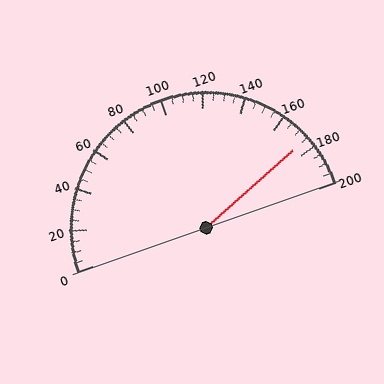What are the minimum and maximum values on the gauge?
The gauge ranges from 0 to 200.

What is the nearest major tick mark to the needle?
The nearest major tick mark is 180.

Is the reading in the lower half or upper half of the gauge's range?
The reading is in the upper half of the range (0 to 200).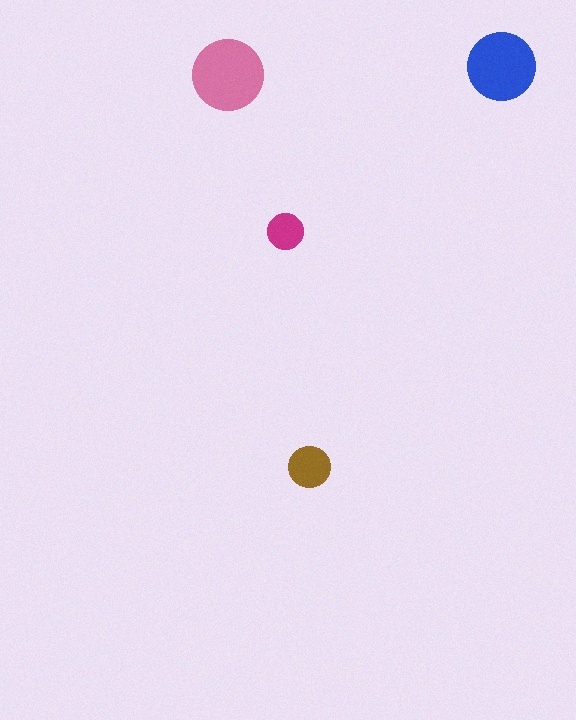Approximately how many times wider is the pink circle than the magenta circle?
About 2 times wider.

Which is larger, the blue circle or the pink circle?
The pink one.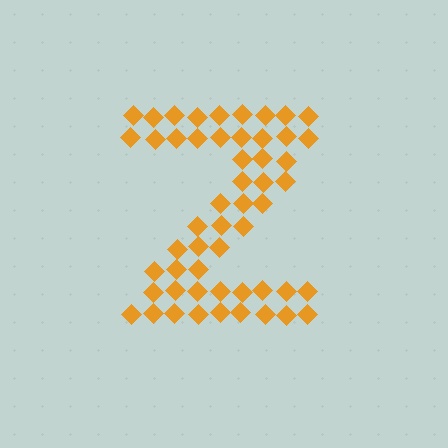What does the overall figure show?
The overall figure shows the letter Z.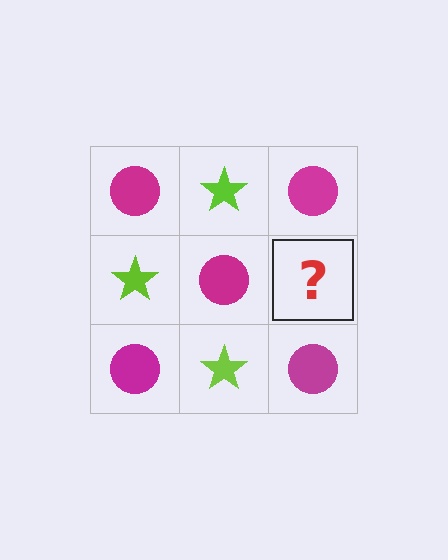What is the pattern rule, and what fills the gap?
The rule is that it alternates magenta circle and lime star in a checkerboard pattern. The gap should be filled with a lime star.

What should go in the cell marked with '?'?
The missing cell should contain a lime star.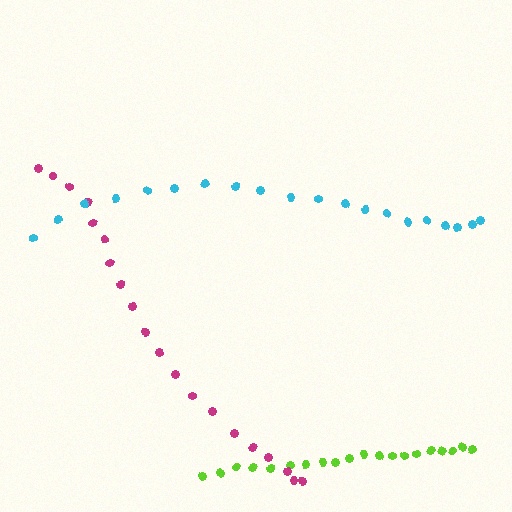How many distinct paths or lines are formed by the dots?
There are 3 distinct paths.